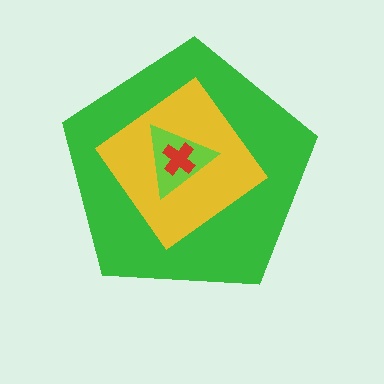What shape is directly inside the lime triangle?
The red cross.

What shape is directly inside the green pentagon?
The yellow diamond.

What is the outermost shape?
The green pentagon.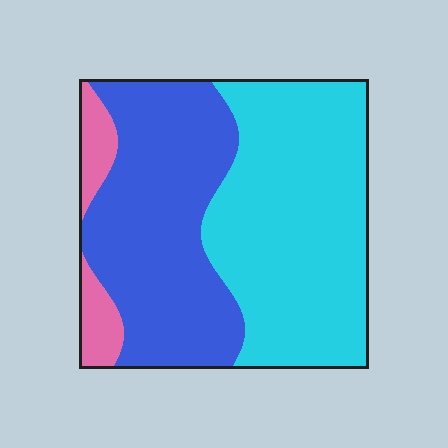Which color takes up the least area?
Pink, at roughly 10%.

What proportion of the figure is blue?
Blue takes up about two fifths (2/5) of the figure.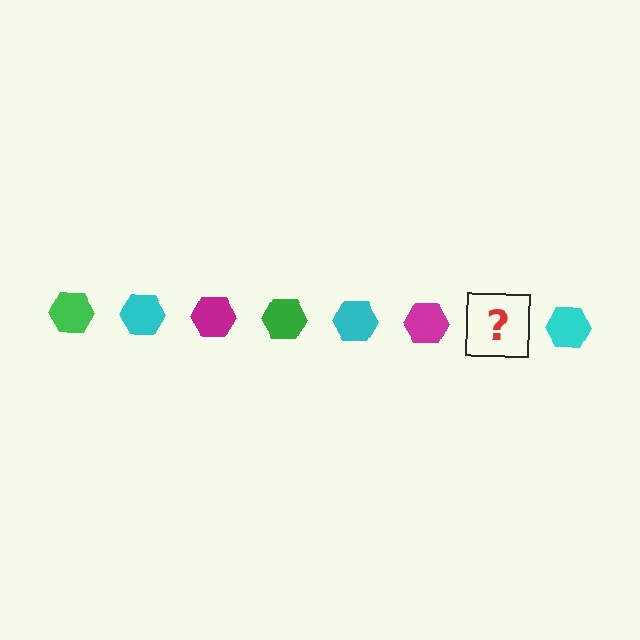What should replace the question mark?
The question mark should be replaced with a green hexagon.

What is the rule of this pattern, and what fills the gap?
The rule is that the pattern cycles through green, cyan, magenta hexagons. The gap should be filled with a green hexagon.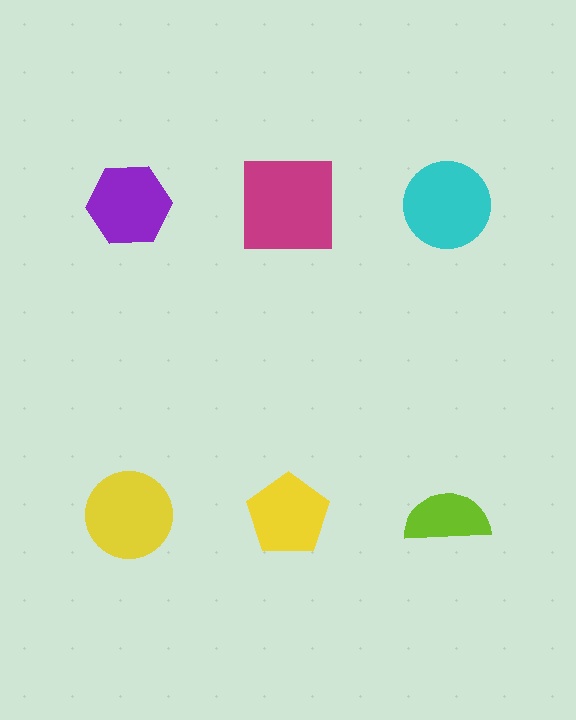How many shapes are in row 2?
3 shapes.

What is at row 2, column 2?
A yellow pentagon.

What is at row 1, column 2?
A magenta square.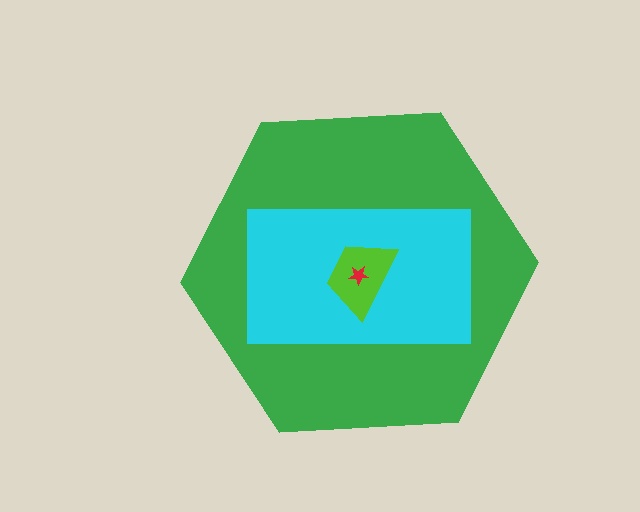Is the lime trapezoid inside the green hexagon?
Yes.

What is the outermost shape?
The green hexagon.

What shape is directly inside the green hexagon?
The cyan rectangle.